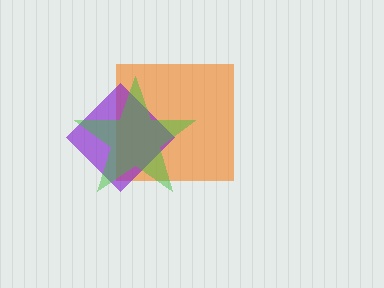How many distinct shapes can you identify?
There are 3 distinct shapes: an orange square, a purple diamond, a green star.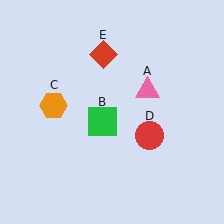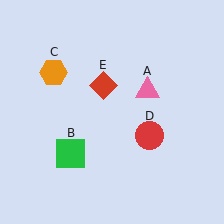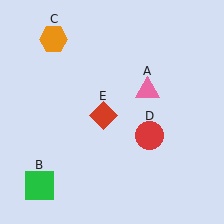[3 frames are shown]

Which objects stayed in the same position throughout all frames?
Pink triangle (object A) and red circle (object D) remained stationary.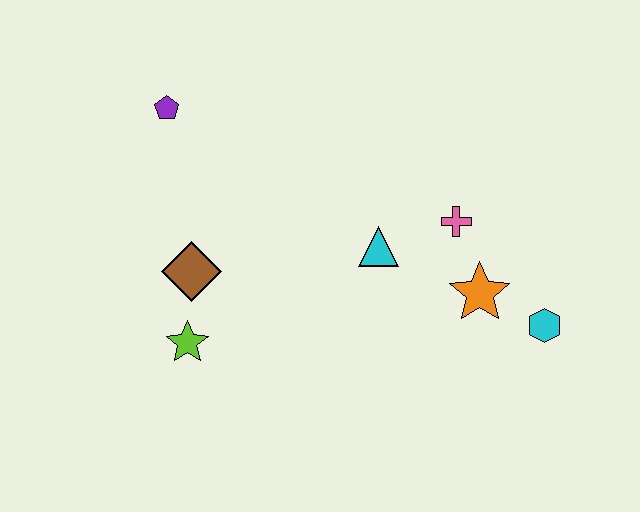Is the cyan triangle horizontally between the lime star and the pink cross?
Yes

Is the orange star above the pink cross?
No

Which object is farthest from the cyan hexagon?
The purple pentagon is farthest from the cyan hexagon.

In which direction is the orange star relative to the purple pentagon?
The orange star is to the right of the purple pentagon.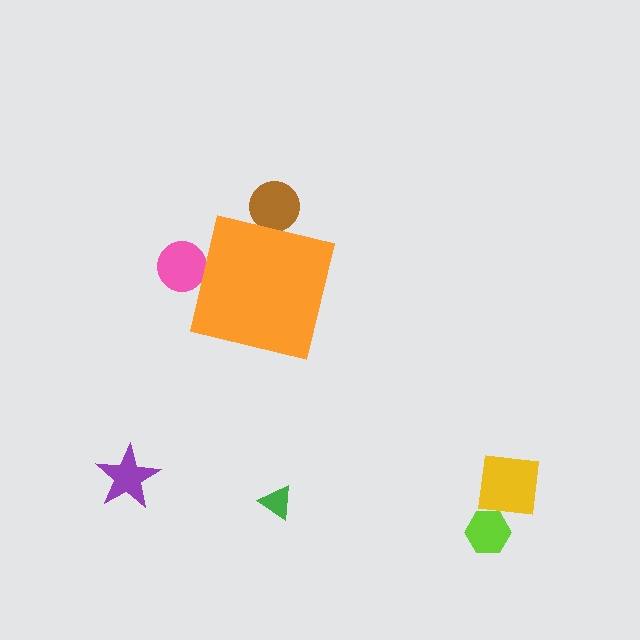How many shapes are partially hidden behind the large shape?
2 shapes are partially hidden.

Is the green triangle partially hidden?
No, the green triangle is fully visible.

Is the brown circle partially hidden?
Yes, the brown circle is partially hidden behind the orange square.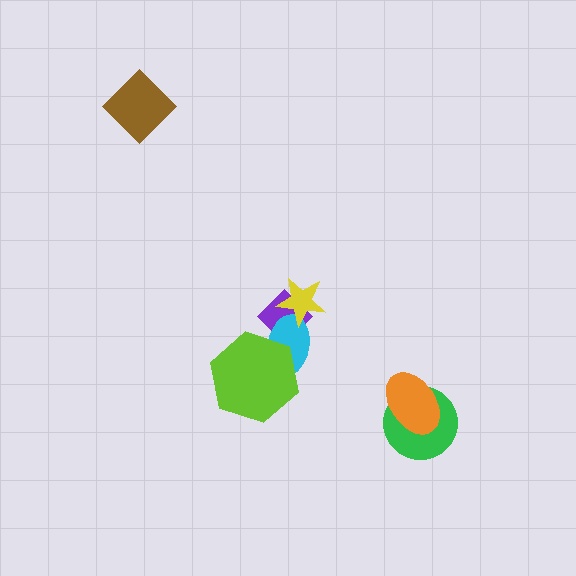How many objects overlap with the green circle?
1 object overlaps with the green circle.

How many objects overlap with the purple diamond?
2 objects overlap with the purple diamond.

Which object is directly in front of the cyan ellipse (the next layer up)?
The lime hexagon is directly in front of the cyan ellipse.